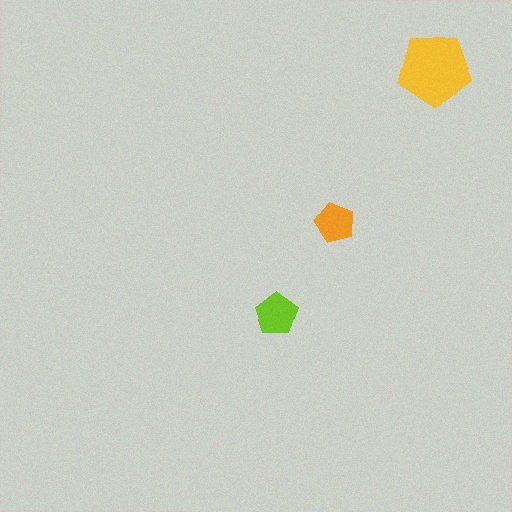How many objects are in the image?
There are 3 objects in the image.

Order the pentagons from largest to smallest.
the yellow one, the lime one, the orange one.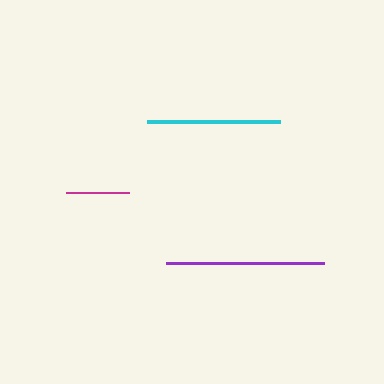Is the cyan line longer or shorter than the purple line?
The purple line is longer than the cyan line.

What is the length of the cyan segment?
The cyan segment is approximately 133 pixels long.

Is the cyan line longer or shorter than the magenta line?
The cyan line is longer than the magenta line.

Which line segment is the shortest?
The magenta line is the shortest at approximately 63 pixels.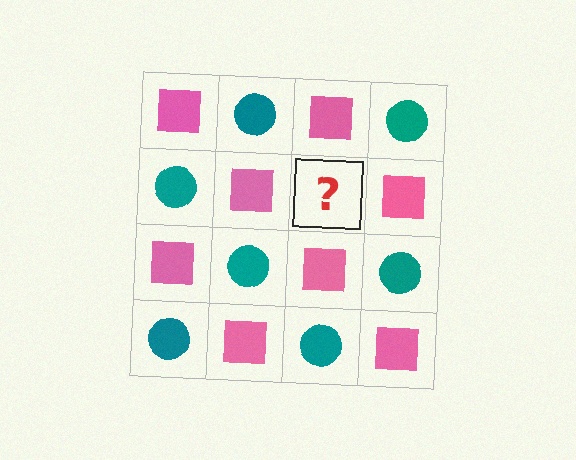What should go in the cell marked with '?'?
The missing cell should contain a teal circle.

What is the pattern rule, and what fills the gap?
The rule is that it alternates pink square and teal circle in a checkerboard pattern. The gap should be filled with a teal circle.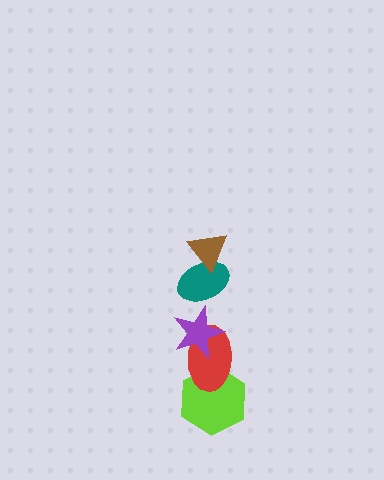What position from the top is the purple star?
The purple star is 3rd from the top.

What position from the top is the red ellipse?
The red ellipse is 4th from the top.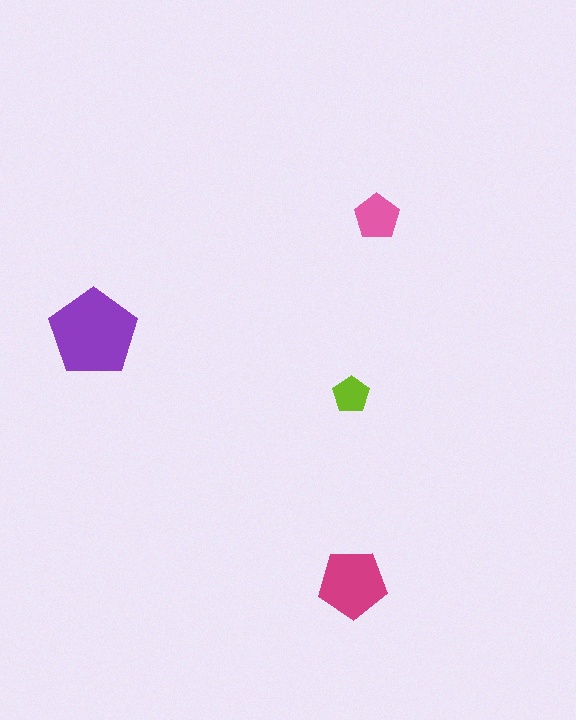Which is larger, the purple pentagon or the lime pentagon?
The purple one.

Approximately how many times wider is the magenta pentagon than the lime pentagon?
About 2 times wider.